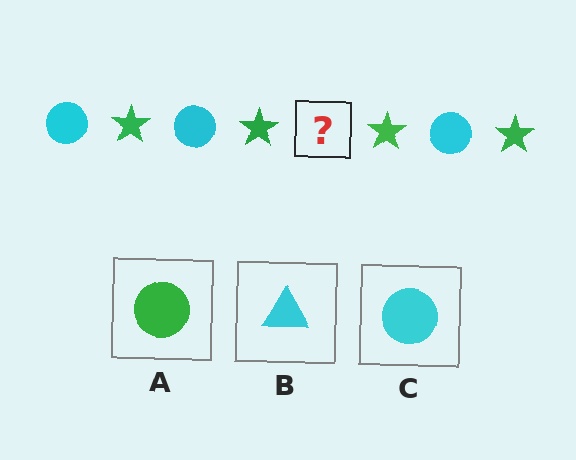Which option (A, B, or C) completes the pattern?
C.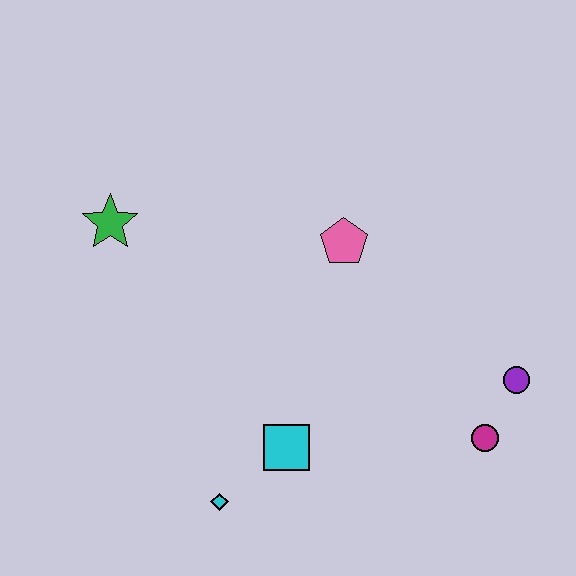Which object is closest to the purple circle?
The magenta circle is closest to the purple circle.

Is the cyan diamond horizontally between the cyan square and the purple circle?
No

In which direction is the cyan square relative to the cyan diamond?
The cyan square is to the right of the cyan diamond.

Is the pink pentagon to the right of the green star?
Yes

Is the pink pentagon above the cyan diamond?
Yes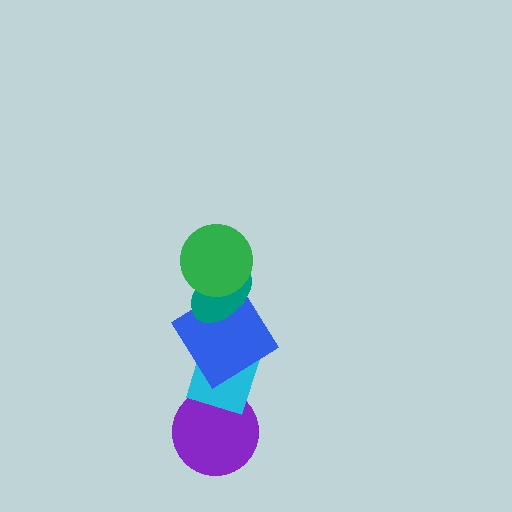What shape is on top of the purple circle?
The cyan diamond is on top of the purple circle.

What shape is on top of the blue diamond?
The teal ellipse is on top of the blue diamond.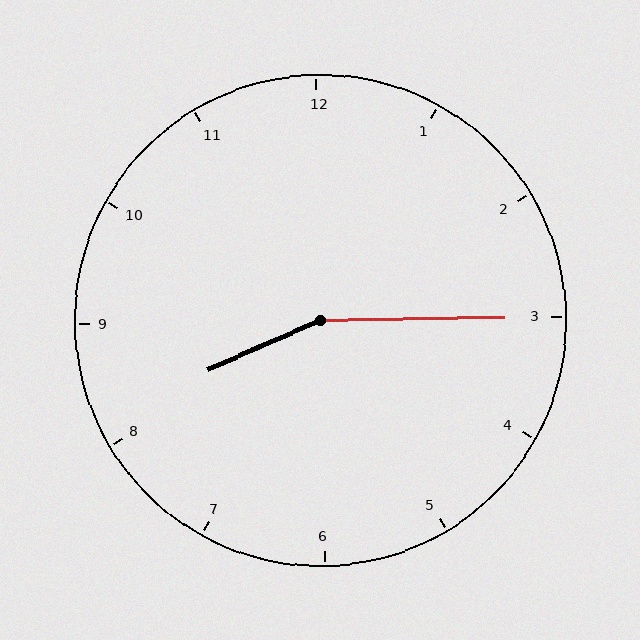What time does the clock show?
8:15.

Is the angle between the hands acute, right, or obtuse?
It is obtuse.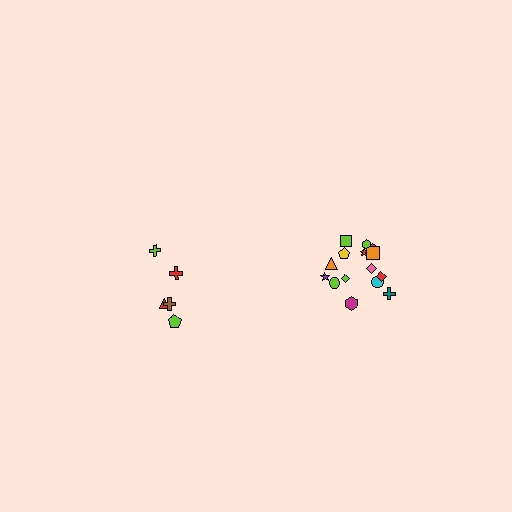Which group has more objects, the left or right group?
The right group.